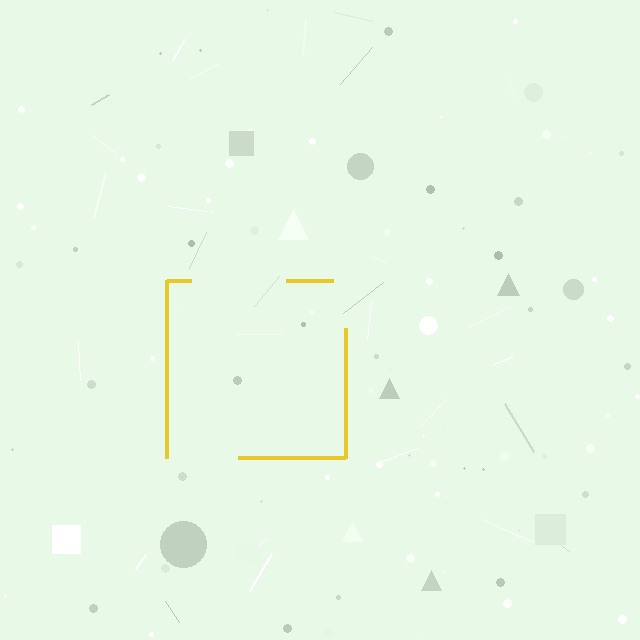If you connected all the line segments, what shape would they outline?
They would outline a square.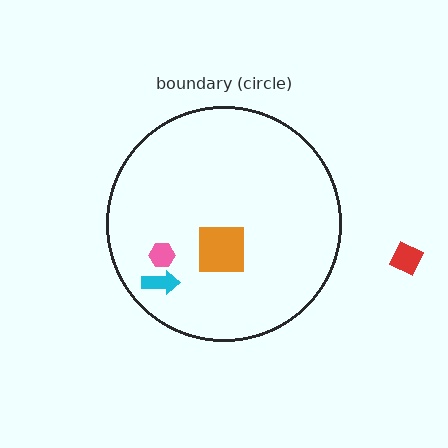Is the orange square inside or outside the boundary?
Inside.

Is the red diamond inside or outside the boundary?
Outside.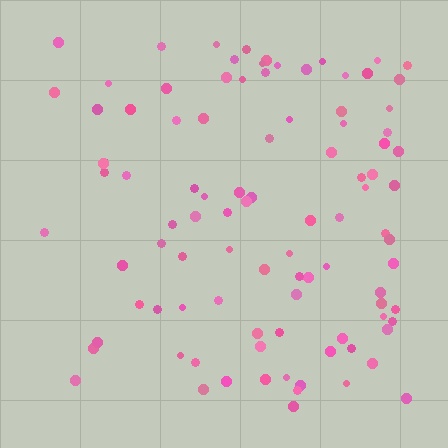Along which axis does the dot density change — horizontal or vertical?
Horizontal.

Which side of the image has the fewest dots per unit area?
The left.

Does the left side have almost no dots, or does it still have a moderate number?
Still a moderate number, just noticeably fewer than the right.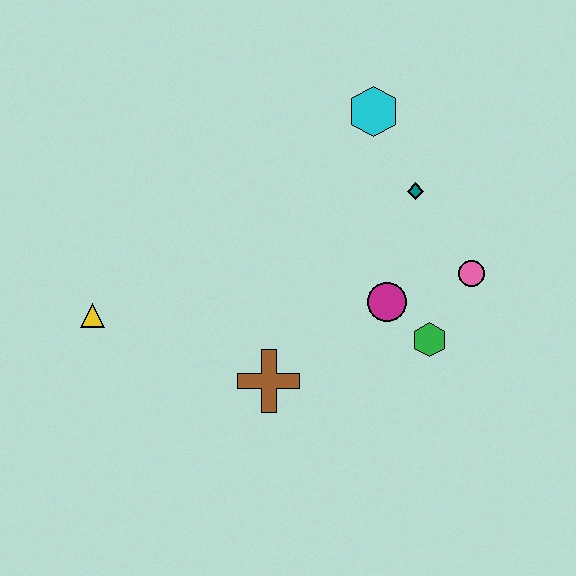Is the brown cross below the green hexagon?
Yes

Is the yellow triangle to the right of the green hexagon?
No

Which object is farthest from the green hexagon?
The yellow triangle is farthest from the green hexagon.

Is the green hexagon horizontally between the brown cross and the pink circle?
Yes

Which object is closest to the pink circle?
The green hexagon is closest to the pink circle.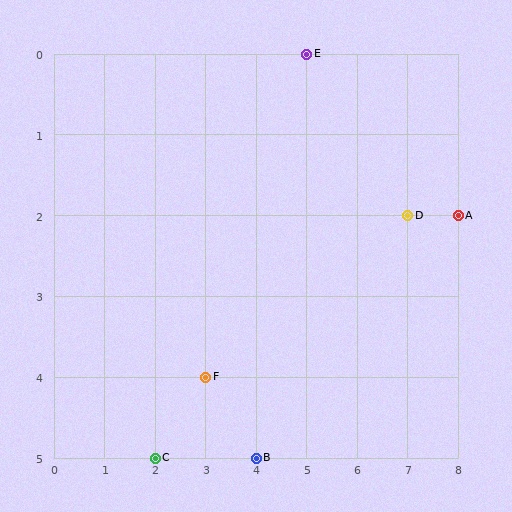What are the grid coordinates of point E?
Point E is at grid coordinates (5, 0).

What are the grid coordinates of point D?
Point D is at grid coordinates (7, 2).